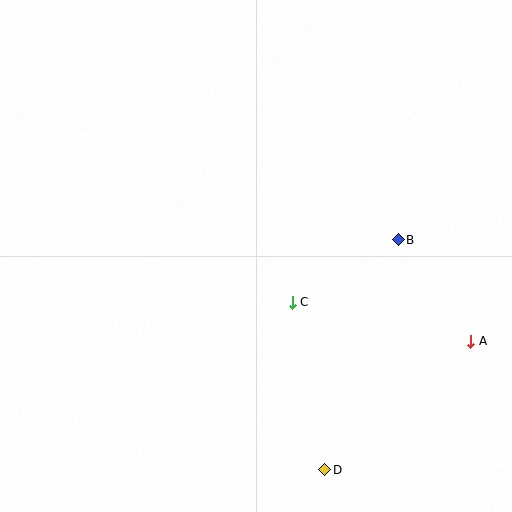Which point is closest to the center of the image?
Point C at (292, 302) is closest to the center.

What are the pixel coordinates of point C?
Point C is at (292, 302).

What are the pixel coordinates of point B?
Point B is at (398, 240).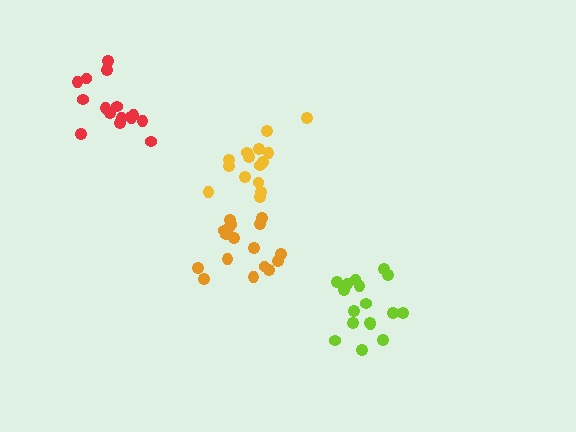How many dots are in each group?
Group 1: 16 dots, Group 2: 15 dots, Group 3: 17 dots, Group 4: 17 dots (65 total).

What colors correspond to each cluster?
The clusters are colored: red, yellow, lime, orange.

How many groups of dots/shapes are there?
There are 4 groups.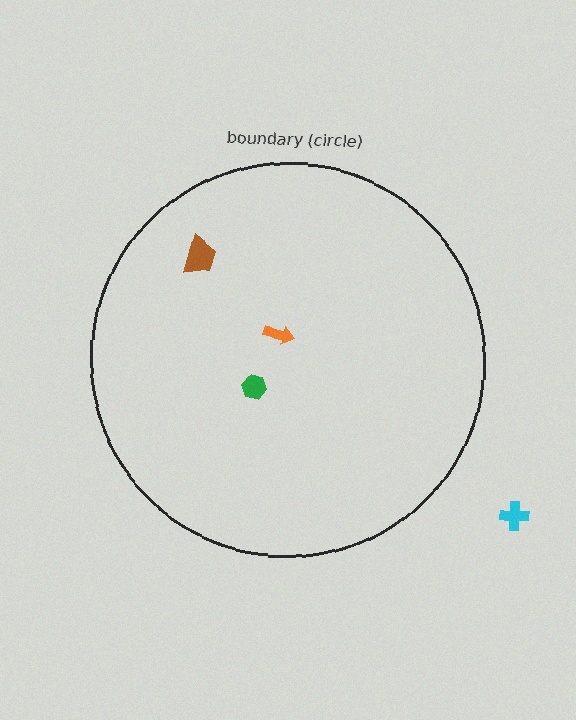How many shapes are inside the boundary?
3 inside, 1 outside.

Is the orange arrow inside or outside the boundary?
Inside.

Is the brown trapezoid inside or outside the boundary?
Inside.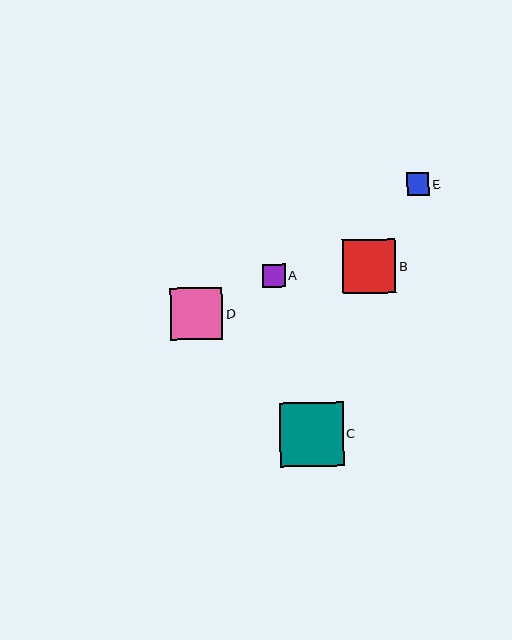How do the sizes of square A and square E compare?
Square A and square E are approximately the same size.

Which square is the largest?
Square C is the largest with a size of approximately 63 pixels.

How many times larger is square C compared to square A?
Square C is approximately 2.7 times the size of square A.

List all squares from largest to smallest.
From largest to smallest: C, B, D, A, E.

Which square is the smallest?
Square E is the smallest with a size of approximately 22 pixels.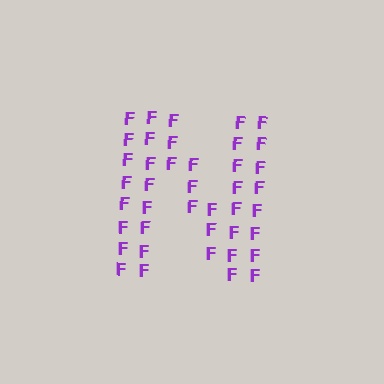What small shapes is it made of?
It is made of small letter F's.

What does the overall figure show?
The overall figure shows the letter N.